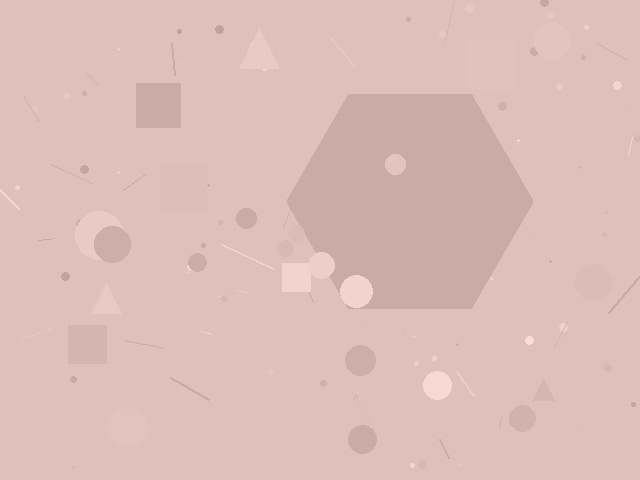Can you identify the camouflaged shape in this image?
The camouflaged shape is a hexagon.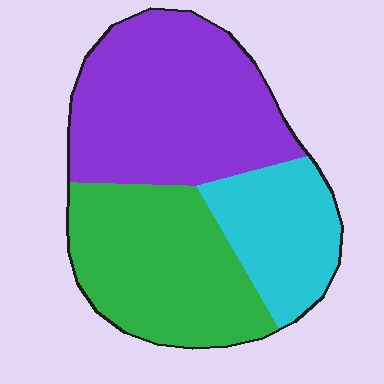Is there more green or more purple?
Purple.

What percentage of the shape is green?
Green takes up about one third (1/3) of the shape.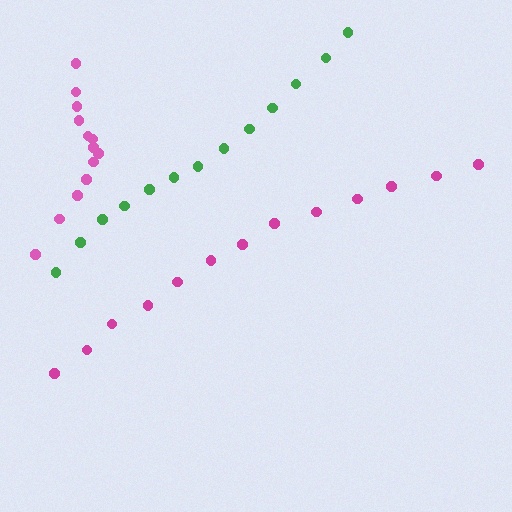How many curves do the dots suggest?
There are 3 distinct paths.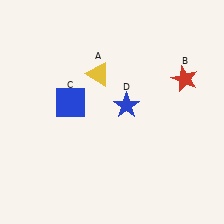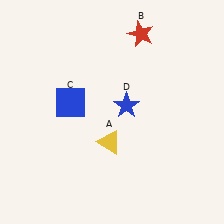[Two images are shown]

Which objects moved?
The objects that moved are: the yellow triangle (A), the red star (B).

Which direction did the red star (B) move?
The red star (B) moved up.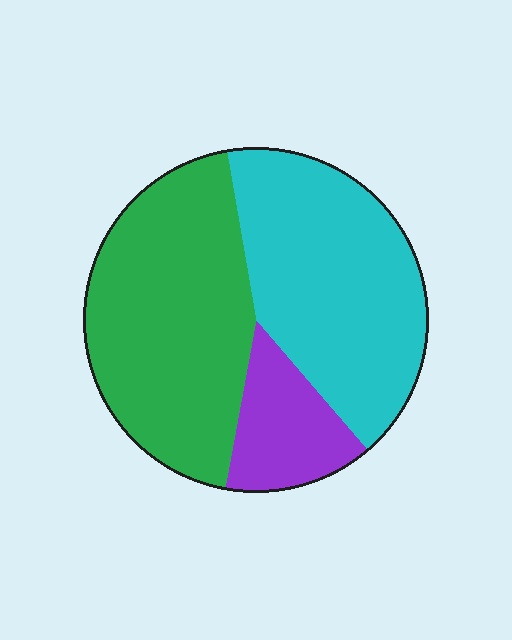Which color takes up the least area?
Purple, at roughly 15%.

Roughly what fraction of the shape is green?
Green covers around 45% of the shape.